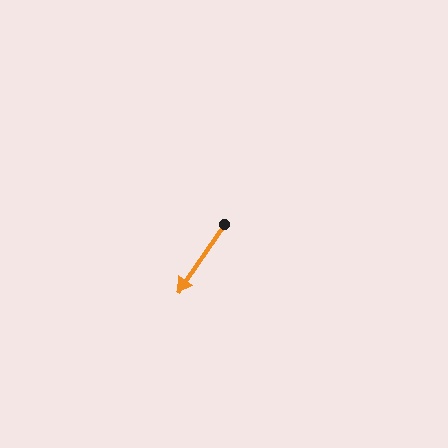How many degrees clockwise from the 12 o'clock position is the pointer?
Approximately 214 degrees.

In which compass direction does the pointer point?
Southwest.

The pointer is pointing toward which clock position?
Roughly 7 o'clock.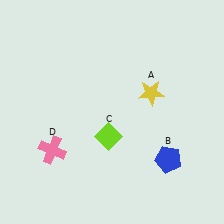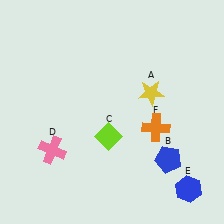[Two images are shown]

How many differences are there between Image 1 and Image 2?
There are 2 differences between the two images.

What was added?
A blue hexagon (E), an orange cross (F) were added in Image 2.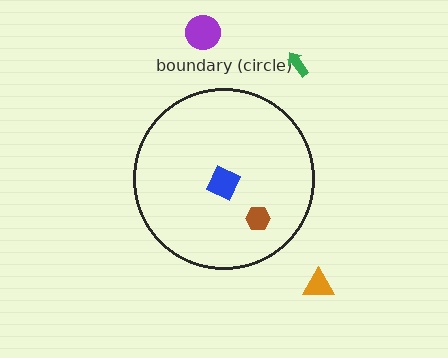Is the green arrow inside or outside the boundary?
Outside.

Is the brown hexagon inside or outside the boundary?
Inside.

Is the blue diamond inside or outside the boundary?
Inside.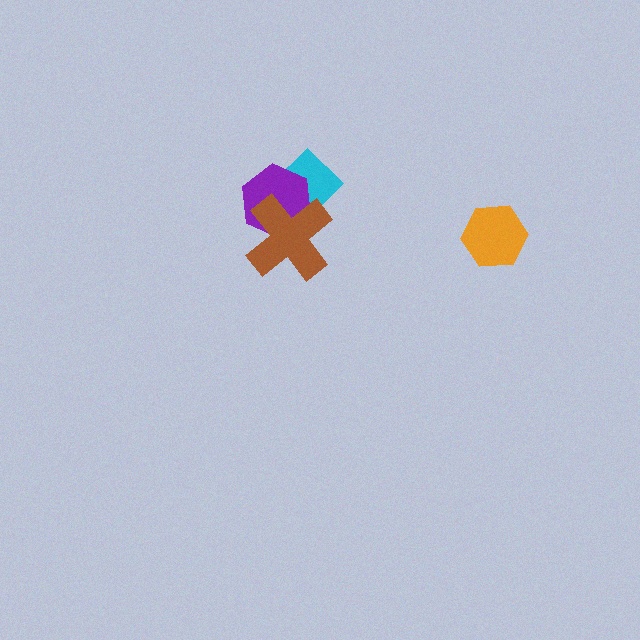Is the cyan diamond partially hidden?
Yes, it is partially covered by another shape.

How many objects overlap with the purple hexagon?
2 objects overlap with the purple hexagon.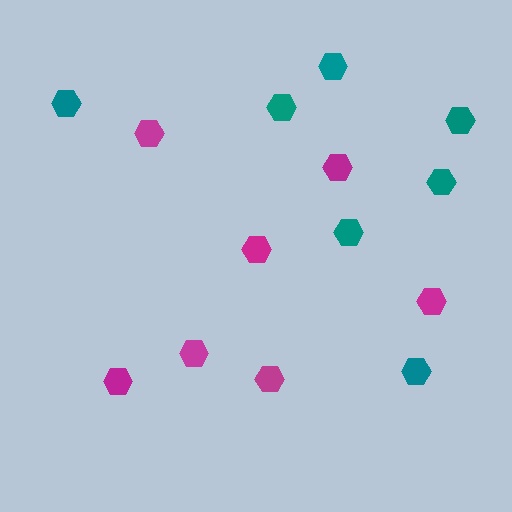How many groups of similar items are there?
There are 2 groups: one group of teal hexagons (7) and one group of magenta hexagons (7).